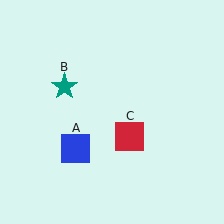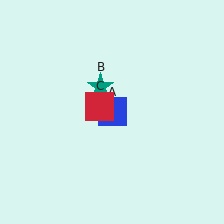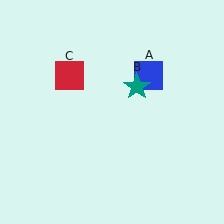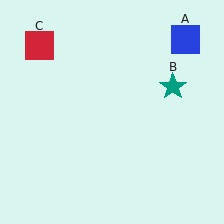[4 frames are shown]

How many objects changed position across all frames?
3 objects changed position: blue square (object A), teal star (object B), red square (object C).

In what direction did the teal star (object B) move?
The teal star (object B) moved right.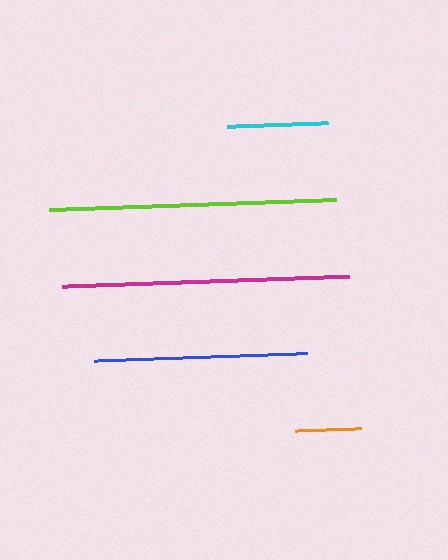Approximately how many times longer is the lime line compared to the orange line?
The lime line is approximately 4.3 times the length of the orange line.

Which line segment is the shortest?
The orange line is the shortest at approximately 66 pixels.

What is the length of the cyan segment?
The cyan segment is approximately 101 pixels long.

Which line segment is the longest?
The lime line is the longest at approximately 287 pixels.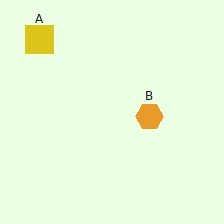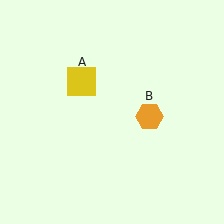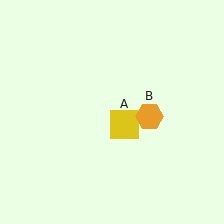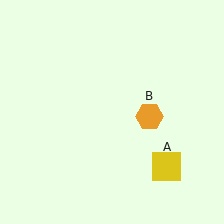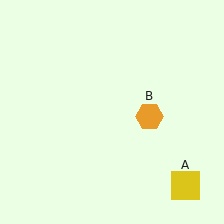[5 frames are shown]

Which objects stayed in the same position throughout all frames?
Orange hexagon (object B) remained stationary.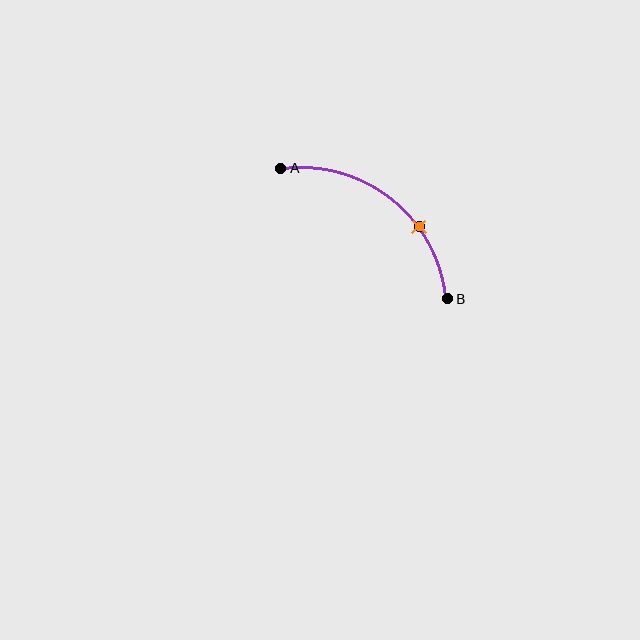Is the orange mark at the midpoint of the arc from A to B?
No. The orange mark lies on the arc but is closer to endpoint B. The arc midpoint would be at the point on the curve equidistant along the arc from both A and B.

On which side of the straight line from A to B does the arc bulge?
The arc bulges above and to the right of the straight line connecting A and B.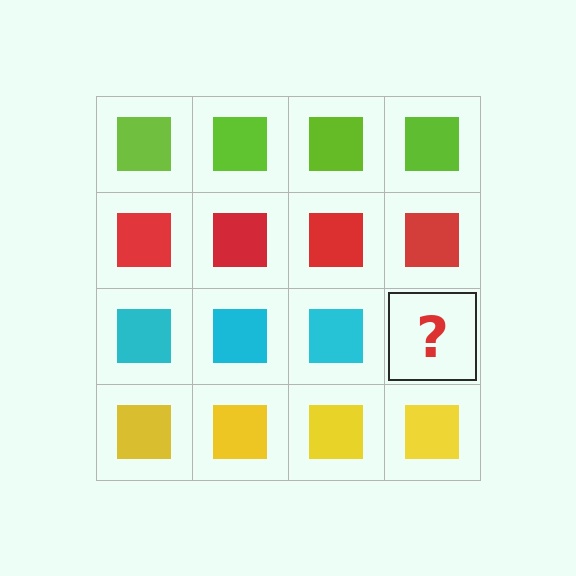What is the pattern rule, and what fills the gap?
The rule is that each row has a consistent color. The gap should be filled with a cyan square.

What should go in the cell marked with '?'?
The missing cell should contain a cyan square.